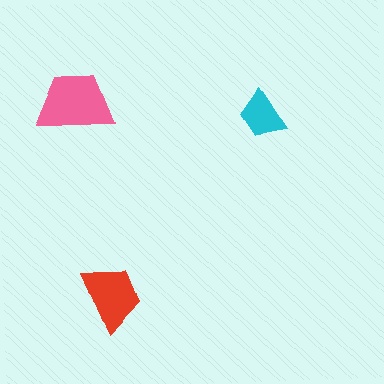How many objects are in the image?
There are 3 objects in the image.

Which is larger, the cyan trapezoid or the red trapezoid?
The red one.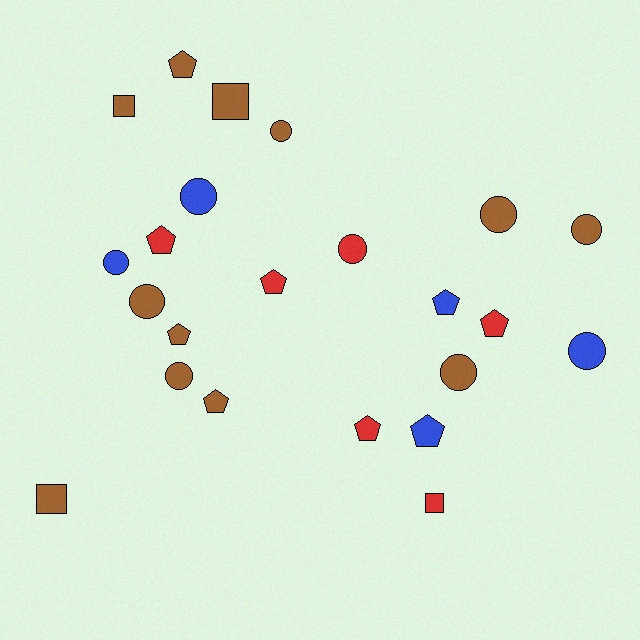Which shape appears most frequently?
Circle, with 10 objects.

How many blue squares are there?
There are no blue squares.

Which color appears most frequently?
Brown, with 12 objects.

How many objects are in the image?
There are 23 objects.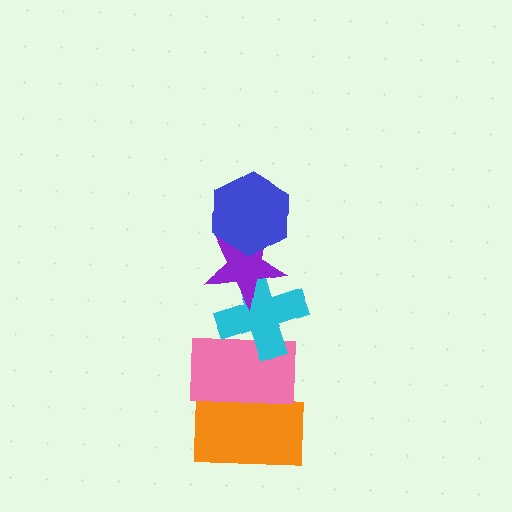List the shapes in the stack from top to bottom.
From top to bottom: the blue hexagon, the purple star, the cyan cross, the pink rectangle, the orange rectangle.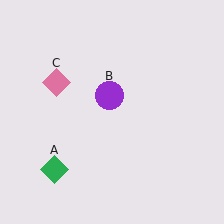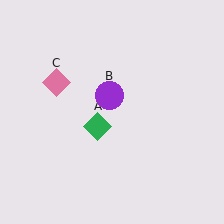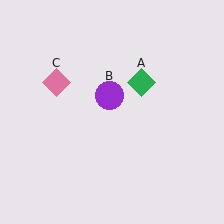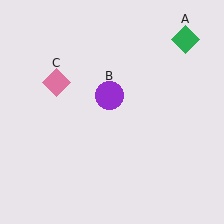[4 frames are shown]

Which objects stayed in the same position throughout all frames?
Purple circle (object B) and pink diamond (object C) remained stationary.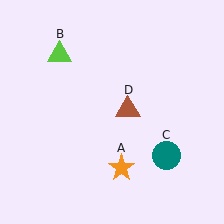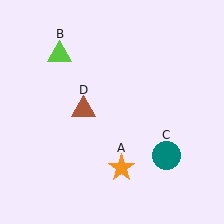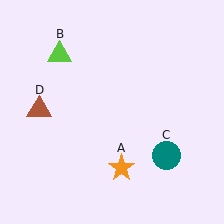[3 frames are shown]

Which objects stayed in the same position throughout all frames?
Orange star (object A) and lime triangle (object B) and teal circle (object C) remained stationary.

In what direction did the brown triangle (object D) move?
The brown triangle (object D) moved left.